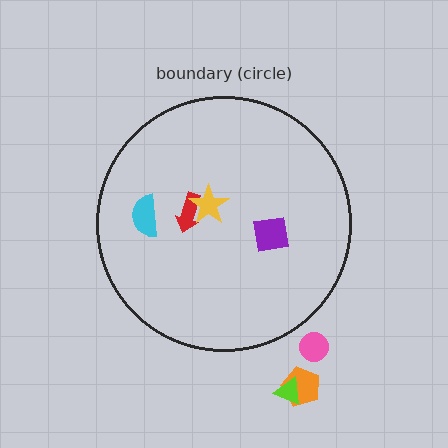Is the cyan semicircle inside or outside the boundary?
Inside.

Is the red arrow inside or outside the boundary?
Inside.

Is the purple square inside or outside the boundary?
Inside.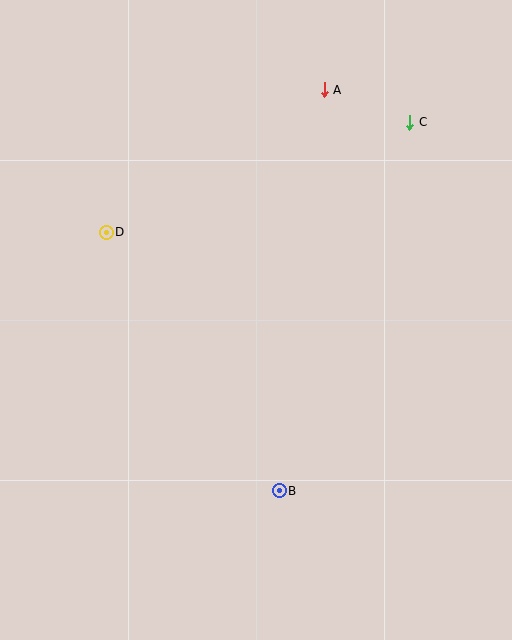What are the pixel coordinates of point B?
Point B is at (279, 491).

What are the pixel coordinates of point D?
Point D is at (106, 232).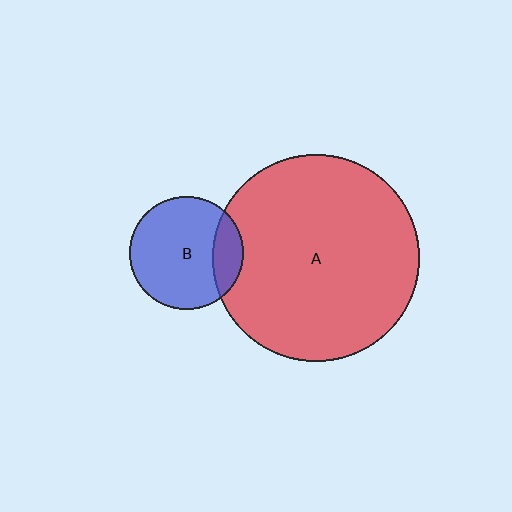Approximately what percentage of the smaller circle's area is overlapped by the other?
Approximately 20%.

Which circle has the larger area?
Circle A (red).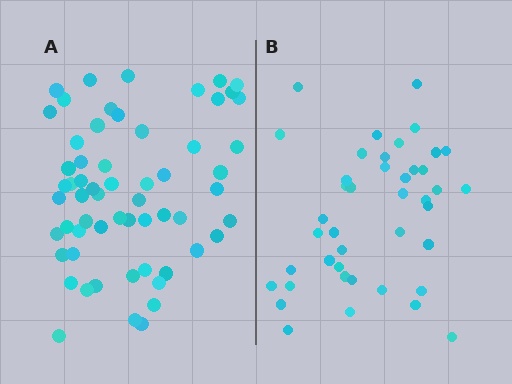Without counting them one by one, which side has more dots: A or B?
Region A (the left region) has more dots.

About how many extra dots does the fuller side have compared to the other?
Region A has approximately 20 more dots than region B.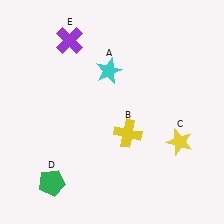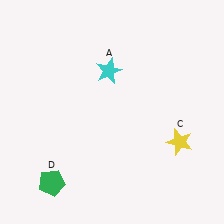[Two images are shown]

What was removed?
The purple cross (E), the yellow cross (B) were removed in Image 2.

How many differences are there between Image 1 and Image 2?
There are 2 differences between the two images.